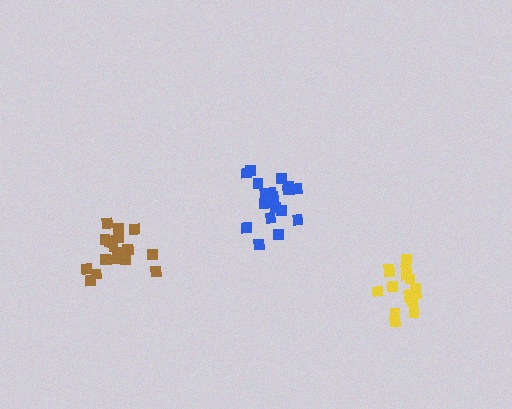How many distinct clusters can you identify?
There are 3 distinct clusters.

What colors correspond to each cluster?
The clusters are colored: yellow, blue, brown.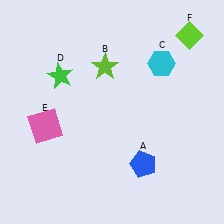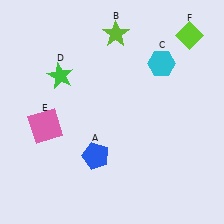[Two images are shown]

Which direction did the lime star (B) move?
The lime star (B) moved up.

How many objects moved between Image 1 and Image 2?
2 objects moved between the two images.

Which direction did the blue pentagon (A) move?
The blue pentagon (A) moved left.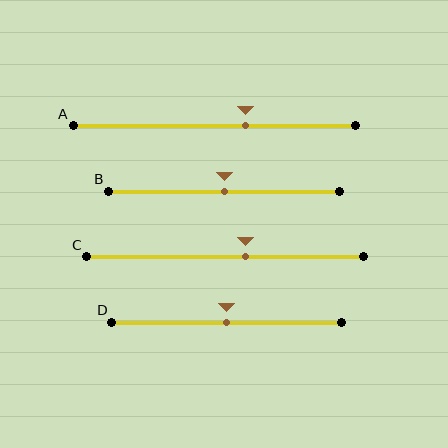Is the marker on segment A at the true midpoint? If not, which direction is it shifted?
No, the marker on segment A is shifted to the right by about 11% of the segment length.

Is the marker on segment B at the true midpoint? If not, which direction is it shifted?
Yes, the marker on segment B is at the true midpoint.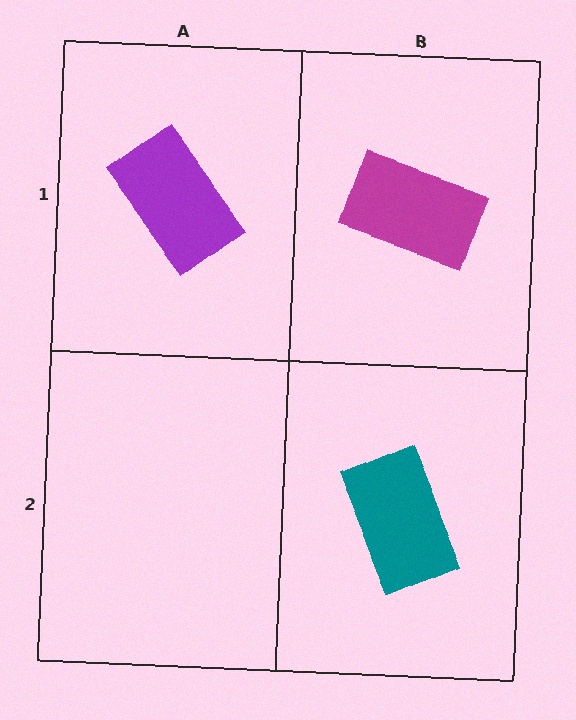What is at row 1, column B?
A magenta rectangle.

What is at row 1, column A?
A purple rectangle.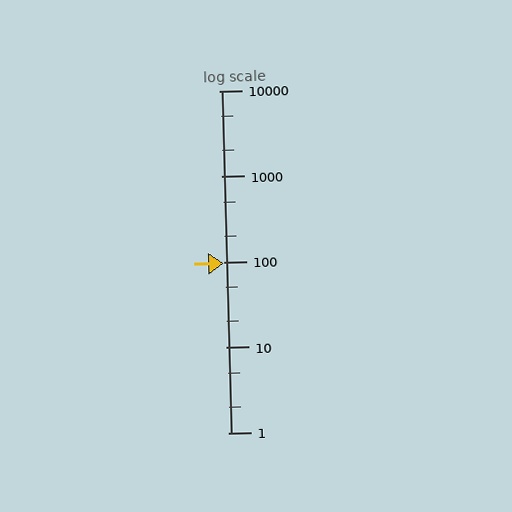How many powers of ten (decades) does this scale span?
The scale spans 4 decades, from 1 to 10000.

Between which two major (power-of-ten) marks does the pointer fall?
The pointer is between 10 and 100.